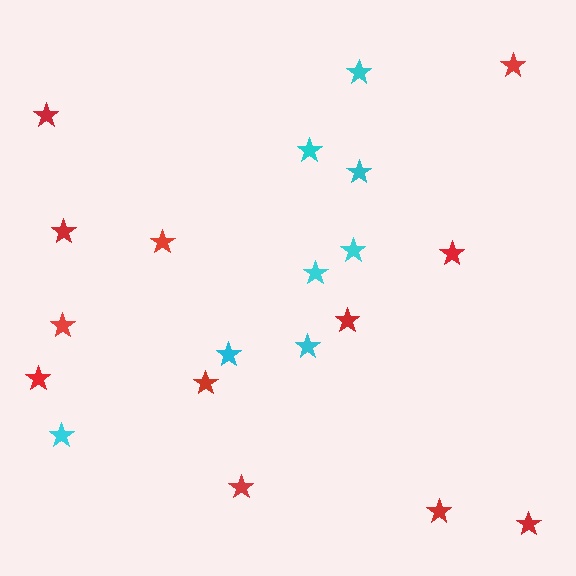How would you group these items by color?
There are 2 groups: one group of cyan stars (8) and one group of red stars (12).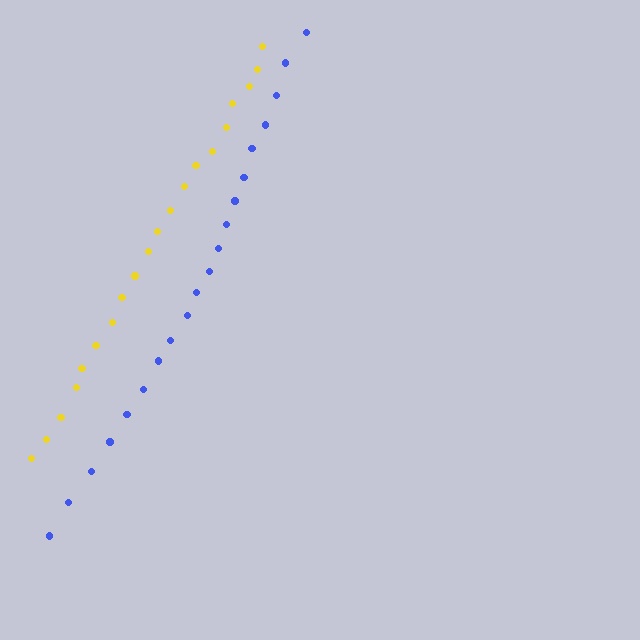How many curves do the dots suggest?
There are 2 distinct paths.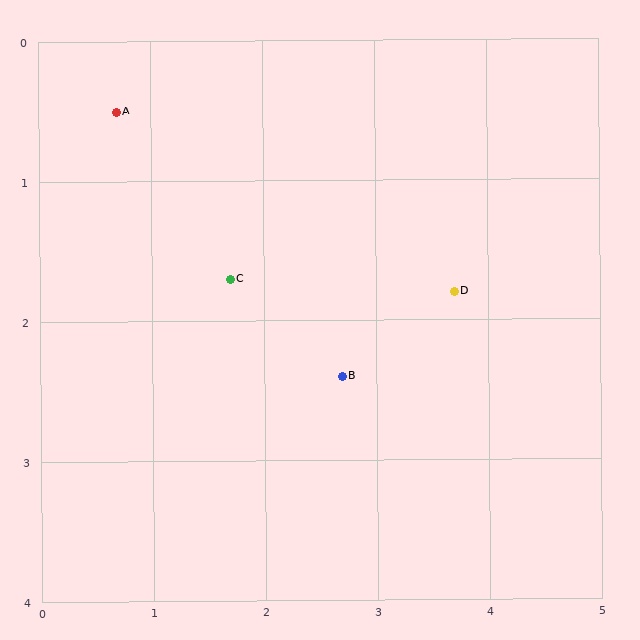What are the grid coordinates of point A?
Point A is at approximately (0.7, 0.5).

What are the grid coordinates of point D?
Point D is at approximately (3.7, 1.8).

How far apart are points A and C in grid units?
Points A and C are about 1.6 grid units apart.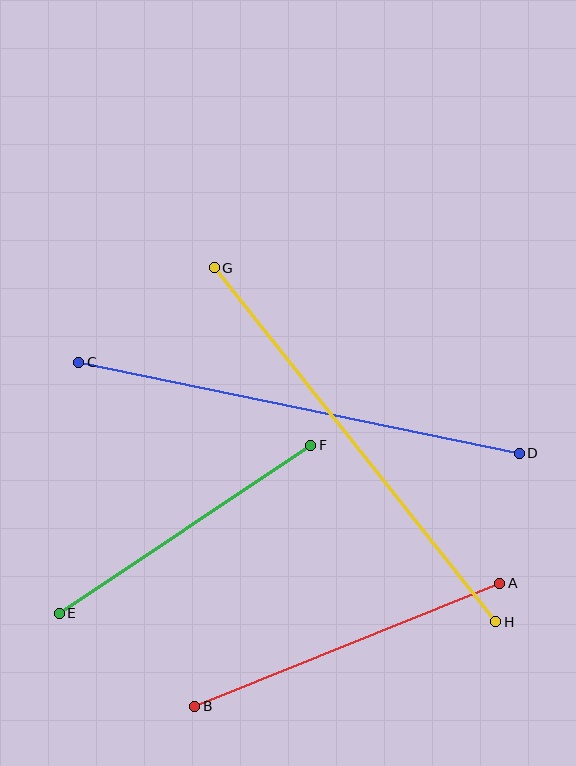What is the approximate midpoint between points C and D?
The midpoint is at approximately (299, 408) pixels.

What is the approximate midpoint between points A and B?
The midpoint is at approximately (347, 645) pixels.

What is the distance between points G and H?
The distance is approximately 452 pixels.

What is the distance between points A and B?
The distance is approximately 329 pixels.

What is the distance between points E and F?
The distance is approximately 302 pixels.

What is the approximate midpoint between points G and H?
The midpoint is at approximately (355, 445) pixels.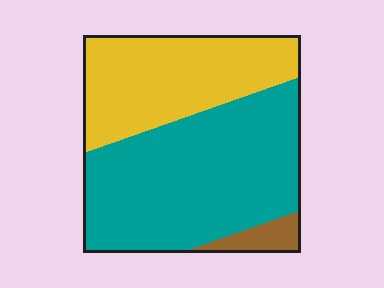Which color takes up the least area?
Brown, at roughly 5%.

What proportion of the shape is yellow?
Yellow covers 37% of the shape.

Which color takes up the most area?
Teal, at roughly 60%.